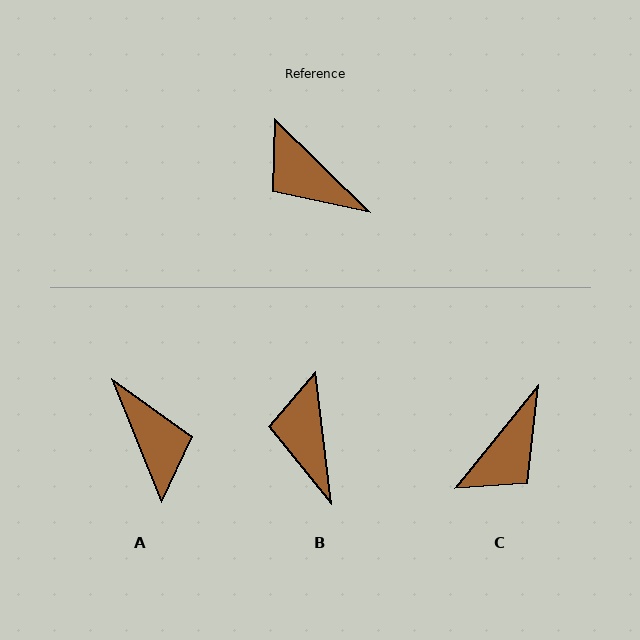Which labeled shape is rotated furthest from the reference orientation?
A, about 156 degrees away.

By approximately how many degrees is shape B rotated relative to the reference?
Approximately 39 degrees clockwise.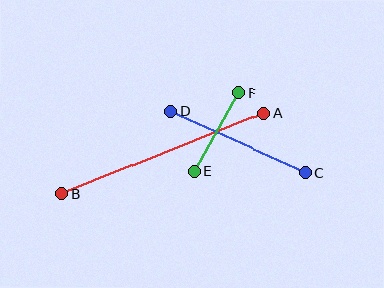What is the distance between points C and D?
The distance is approximately 148 pixels.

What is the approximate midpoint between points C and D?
The midpoint is at approximately (238, 142) pixels.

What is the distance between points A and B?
The distance is approximately 218 pixels.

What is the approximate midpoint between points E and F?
The midpoint is at approximately (217, 132) pixels.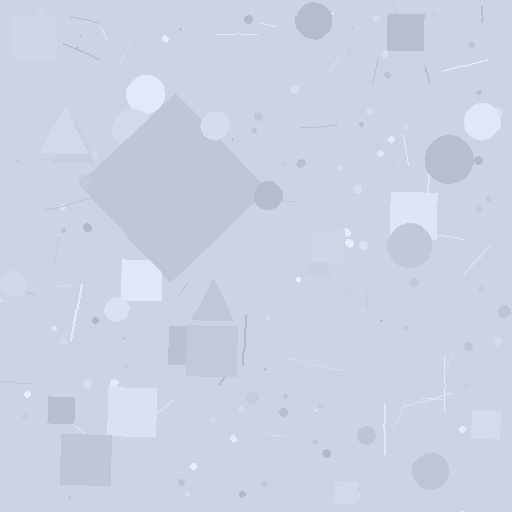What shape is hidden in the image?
A diamond is hidden in the image.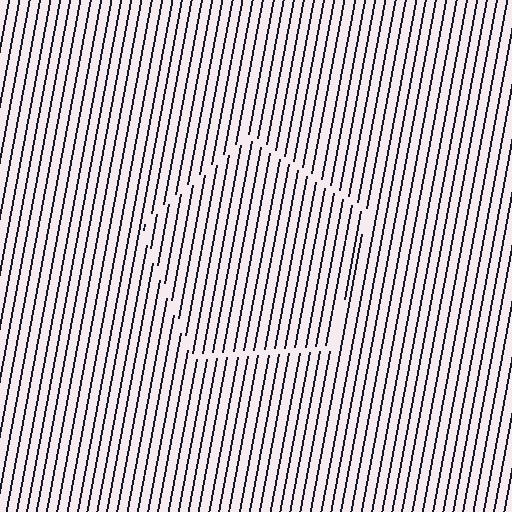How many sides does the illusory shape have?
5 sides — the line-ends trace a pentagon.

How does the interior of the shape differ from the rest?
The interior of the shape contains the same grating, shifted by half a period — the contour is defined by the phase discontinuity where line-ends from the inner and outer gratings abut.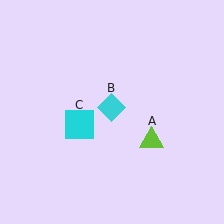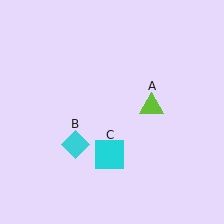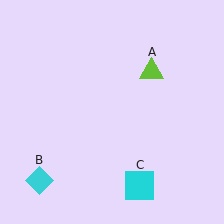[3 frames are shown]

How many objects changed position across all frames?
3 objects changed position: lime triangle (object A), cyan diamond (object B), cyan square (object C).